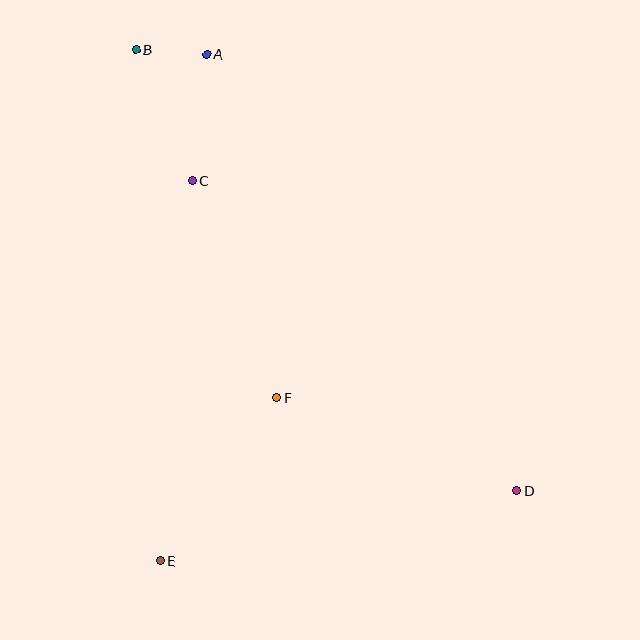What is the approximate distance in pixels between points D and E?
The distance between D and E is approximately 363 pixels.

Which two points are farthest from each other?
Points B and D are farthest from each other.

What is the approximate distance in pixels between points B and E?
The distance between B and E is approximately 512 pixels.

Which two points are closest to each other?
Points A and B are closest to each other.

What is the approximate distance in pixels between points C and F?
The distance between C and F is approximately 233 pixels.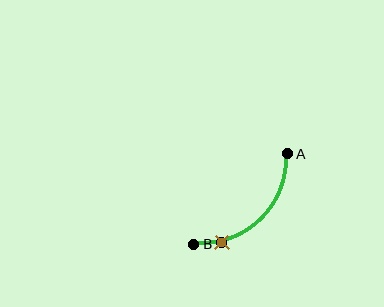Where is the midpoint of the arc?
The arc midpoint is the point on the curve farthest from the straight line joining A and B. It sits below and to the right of that line.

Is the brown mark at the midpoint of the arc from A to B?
No. The brown mark lies on the arc but is closer to endpoint B. The arc midpoint would be at the point on the curve equidistant along the arc from both A and B.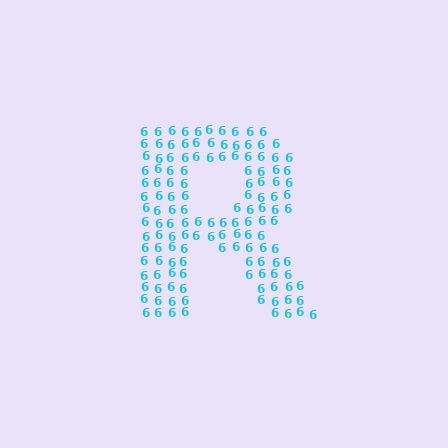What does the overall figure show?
The overall figure shows the letter R.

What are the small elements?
The small elements are digit 6's.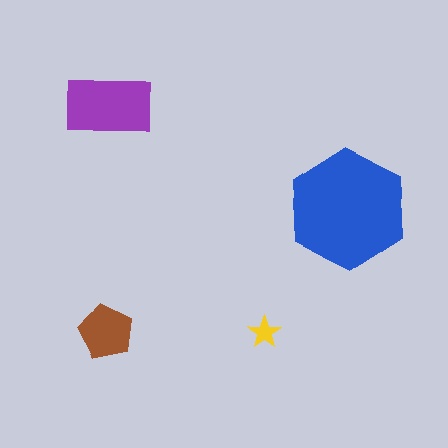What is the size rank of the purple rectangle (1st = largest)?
2nd.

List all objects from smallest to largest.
The yellow star, the brown pentagon, the purple rectangle, the blue hexagon.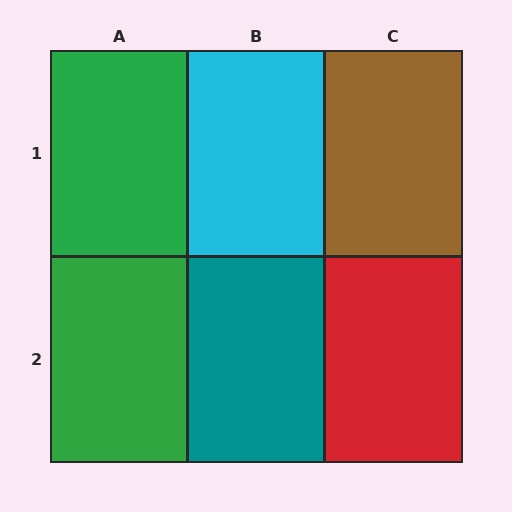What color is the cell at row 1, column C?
Brown.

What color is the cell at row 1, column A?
Green.